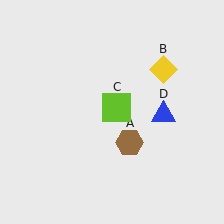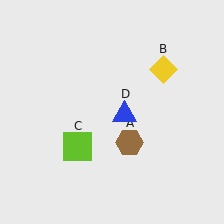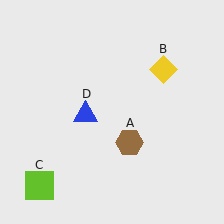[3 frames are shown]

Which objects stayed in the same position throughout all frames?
Brown hexagon (object A) and yellow diamond (object B) remained stationary.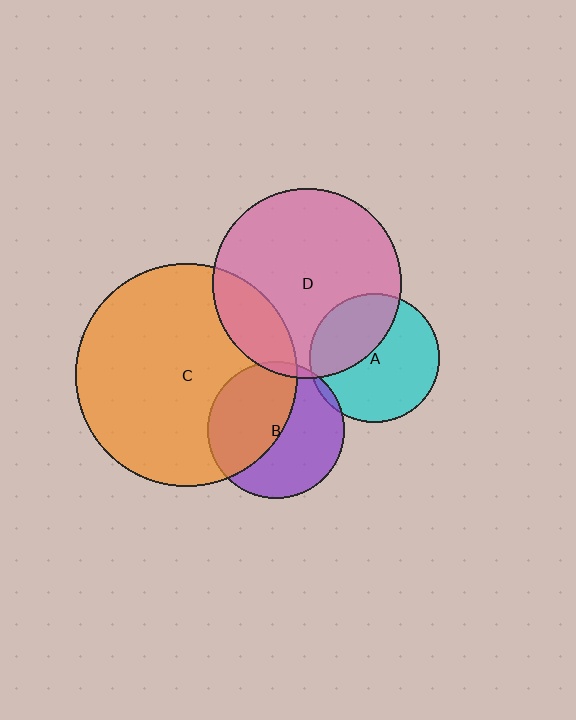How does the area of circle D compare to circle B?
Approximately 1.9 times.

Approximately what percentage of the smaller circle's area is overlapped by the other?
Approximately 20%.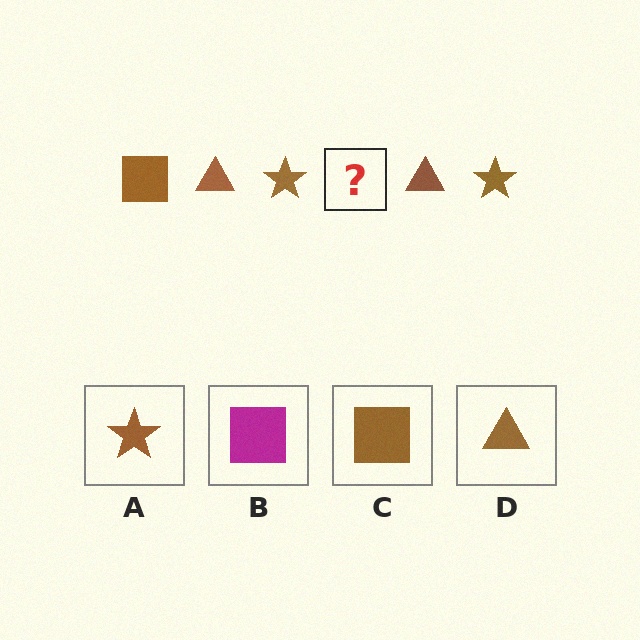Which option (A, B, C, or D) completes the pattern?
C.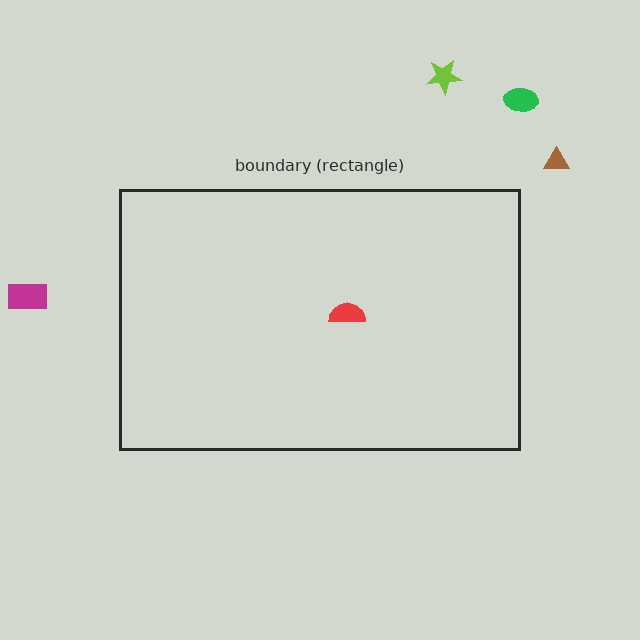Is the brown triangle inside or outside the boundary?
Outside.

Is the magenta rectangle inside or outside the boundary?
Outside.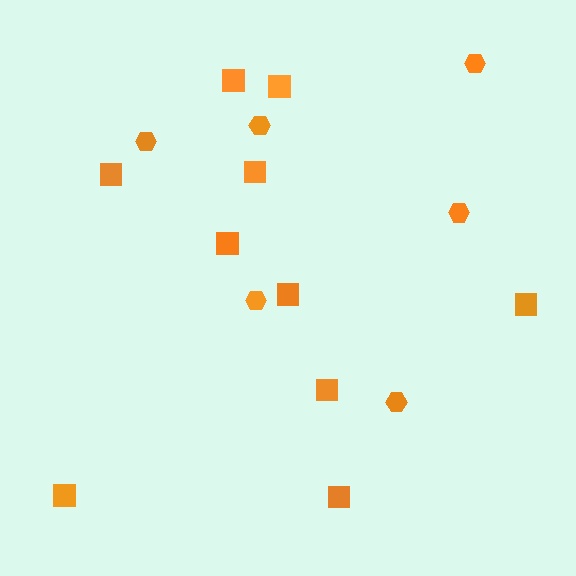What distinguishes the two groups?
There are 2 groups: one group of hexagons (6) and one group of squares (10).